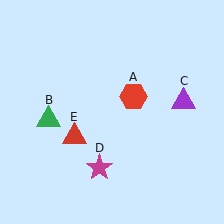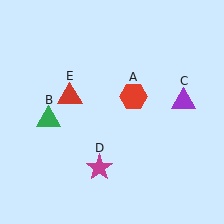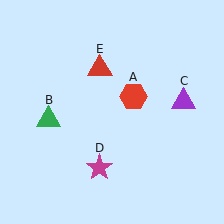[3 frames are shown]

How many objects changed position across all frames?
1 object changed position: red triangle (object E).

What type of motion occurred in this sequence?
The red triangle (object E) rotated clockwise around the center of the scene.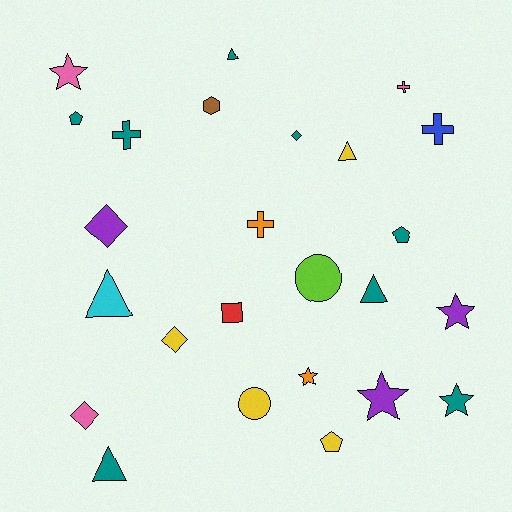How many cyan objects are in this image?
There is 1 cyan object.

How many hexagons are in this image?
There is 1 hexagon.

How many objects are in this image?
There are 25 objects.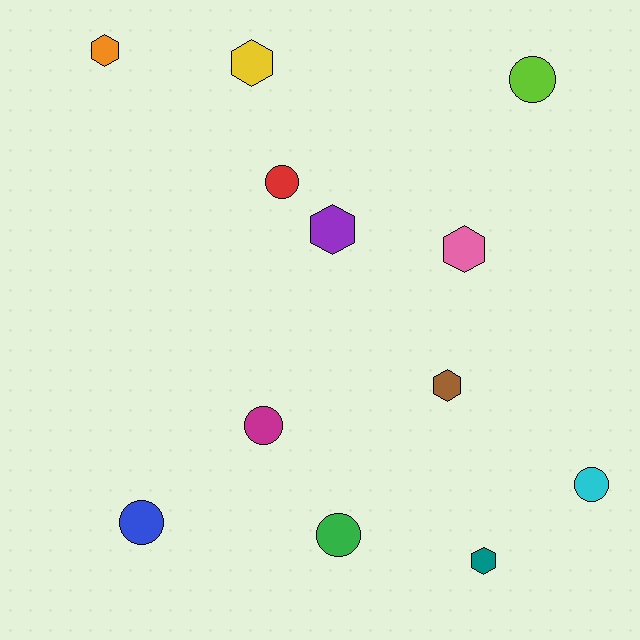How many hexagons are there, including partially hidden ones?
There are 6 hexagons.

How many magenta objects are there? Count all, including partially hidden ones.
There is 1 magenta object.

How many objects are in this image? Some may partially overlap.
There are 12 objects.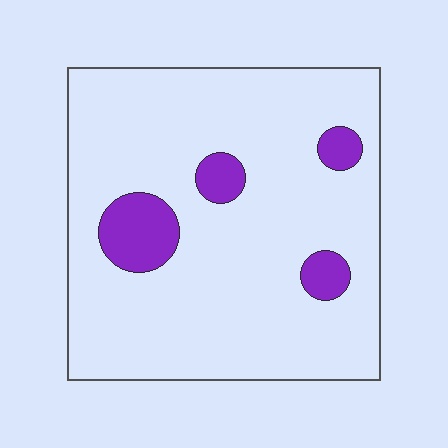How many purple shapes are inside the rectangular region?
4.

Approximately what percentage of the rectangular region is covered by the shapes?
Approximately 10%.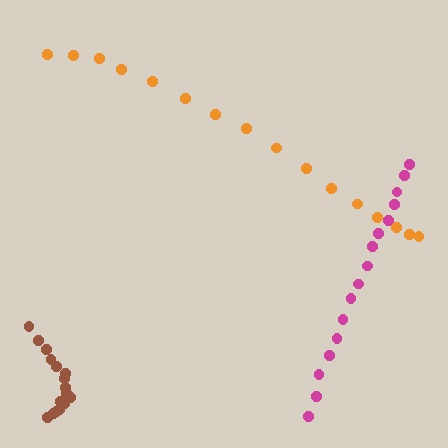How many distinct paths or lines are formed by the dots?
There are 3 distinct paths.